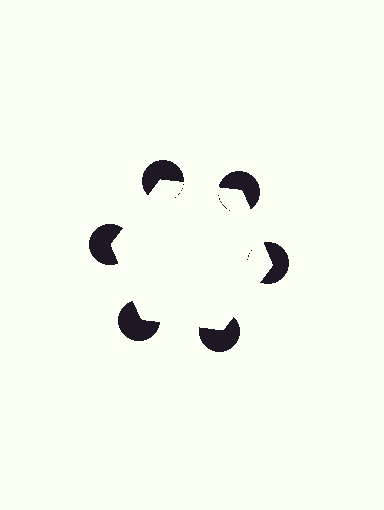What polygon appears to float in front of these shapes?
An illusory hexagon — its edges are inferred from the aligned wedge cuts in the pac-man discs, not physically drawn.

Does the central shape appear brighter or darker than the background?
It typically appears slightly brighter than the background, even though no actual brightness change is drawn.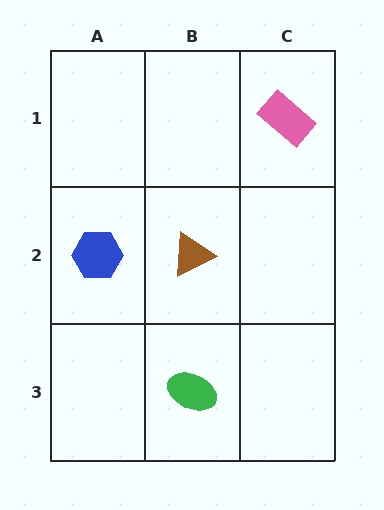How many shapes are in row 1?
1 shape.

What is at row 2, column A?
A blue hexagon.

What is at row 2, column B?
A brown triangle.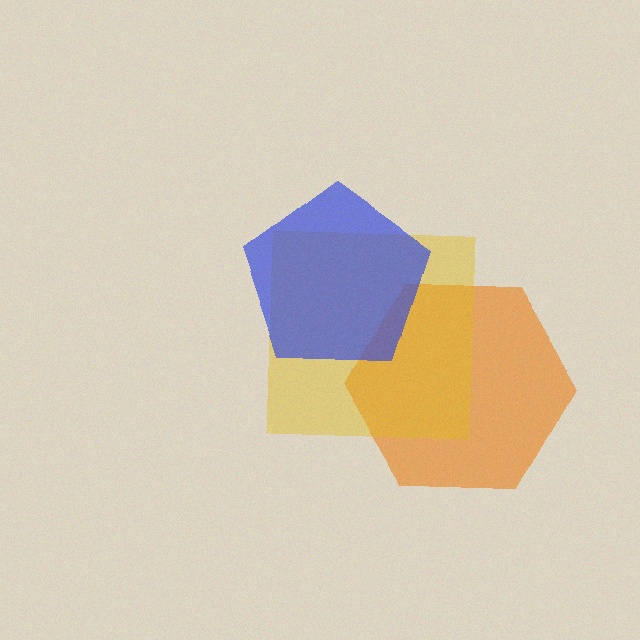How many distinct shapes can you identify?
There are 3 distinct shapes: an orange hexagon, a yellow square, a blue pentagon.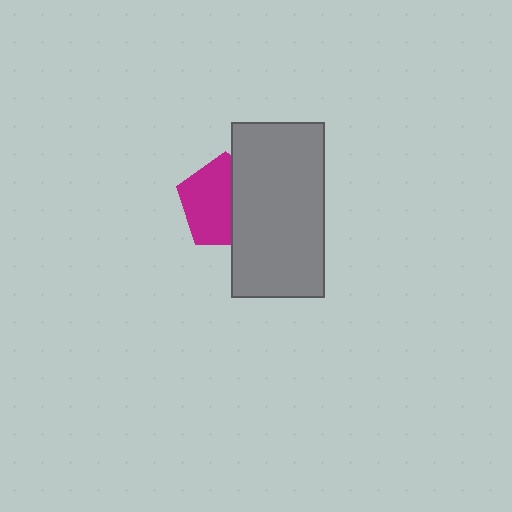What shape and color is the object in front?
The object in front is a gray rectangle.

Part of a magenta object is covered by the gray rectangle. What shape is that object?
It is a pentagon.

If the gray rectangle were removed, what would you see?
You would see the complete magenta pentagon.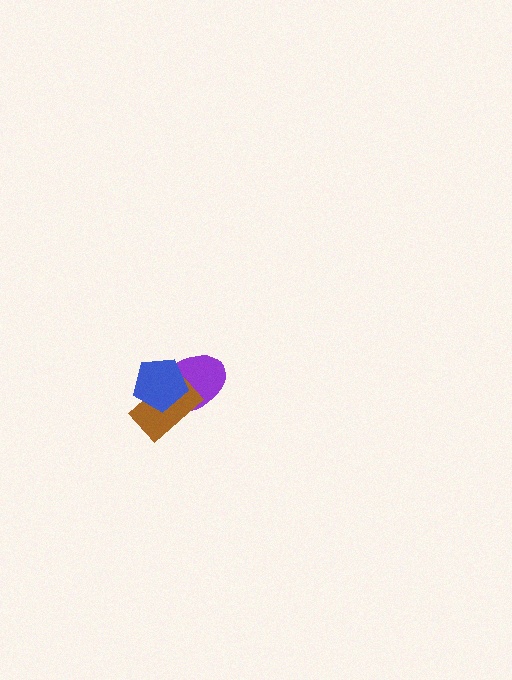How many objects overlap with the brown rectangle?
2 objects overlap with the brown rectangle.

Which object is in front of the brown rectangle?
The blue pentagon is in front of the brown rectangle.